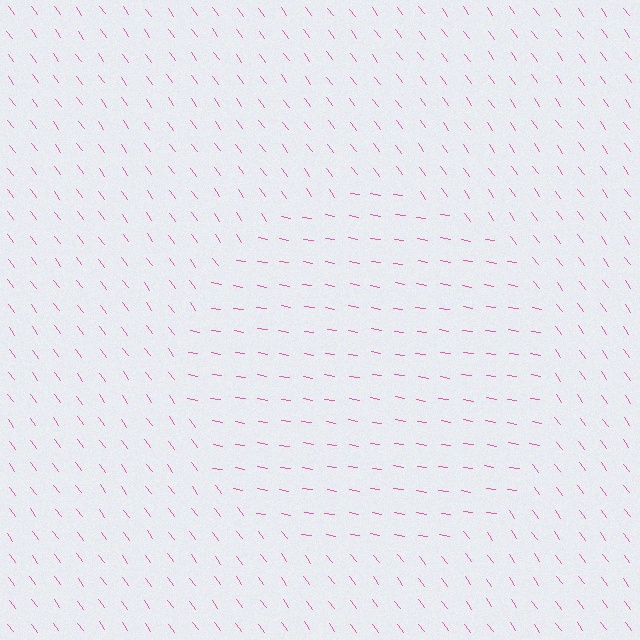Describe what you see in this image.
The image is filled with small pink line segments. A circle region in the image has lines oriented differently from the surrounding lines, creating a visible texture boundary.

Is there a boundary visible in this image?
Yes, there is a texture boundary formed by a change in line orientation.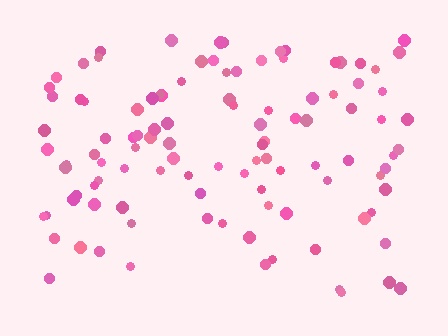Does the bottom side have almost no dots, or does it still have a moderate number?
Still a moderate number, just noticeably fewer than the top.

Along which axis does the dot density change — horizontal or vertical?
Vertical.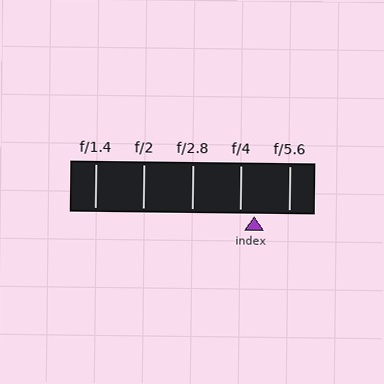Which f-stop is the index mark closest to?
The index mark is closest to f/4.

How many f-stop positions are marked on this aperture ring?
There are 5 f-stop positions marked.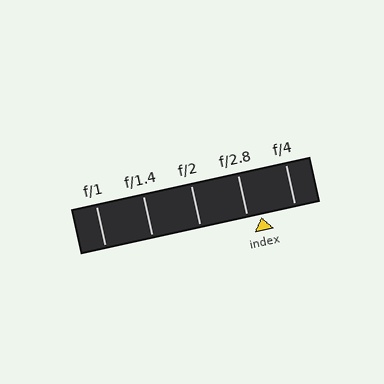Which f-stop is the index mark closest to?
The index mark is closest to f/2.8.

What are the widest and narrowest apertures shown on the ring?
The widest aperture shown is f/1 and the narrowest is f/4.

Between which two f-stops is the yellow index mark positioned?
The index mark is between f/2.8 and f/4.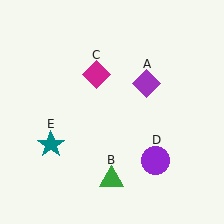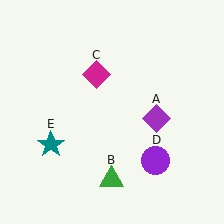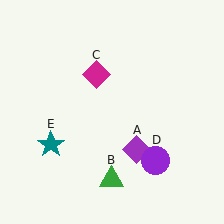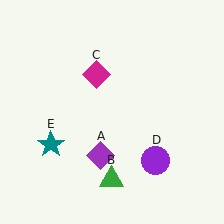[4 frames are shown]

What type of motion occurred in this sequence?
The purple diamond (object A) rotated clockwise around the center of the scene.